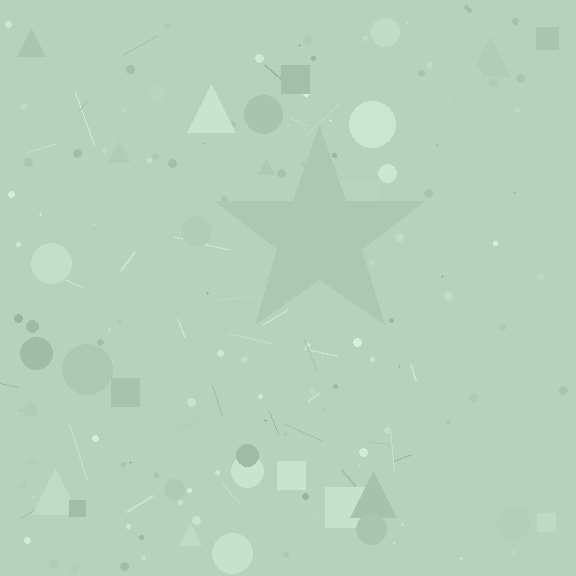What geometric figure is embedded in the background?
A star is embedded in the background.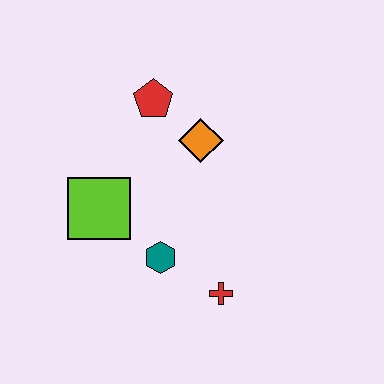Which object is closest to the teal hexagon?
The red cross is closest to the teal hexagon.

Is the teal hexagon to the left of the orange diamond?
Yes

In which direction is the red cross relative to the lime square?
The red cross is to the right of the lime square.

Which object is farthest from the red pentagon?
The red cross is farthest from the red pentagon.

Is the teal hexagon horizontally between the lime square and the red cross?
Yes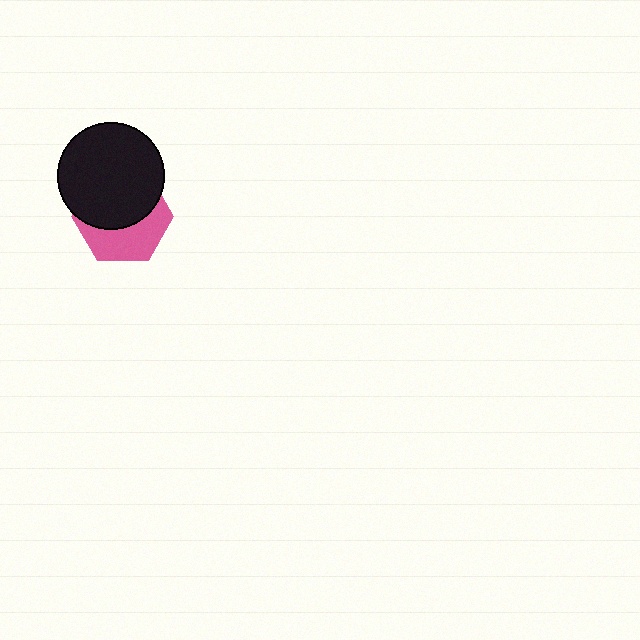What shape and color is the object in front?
The object in front is a black circle.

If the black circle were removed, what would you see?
You would see the complete pink hexagon.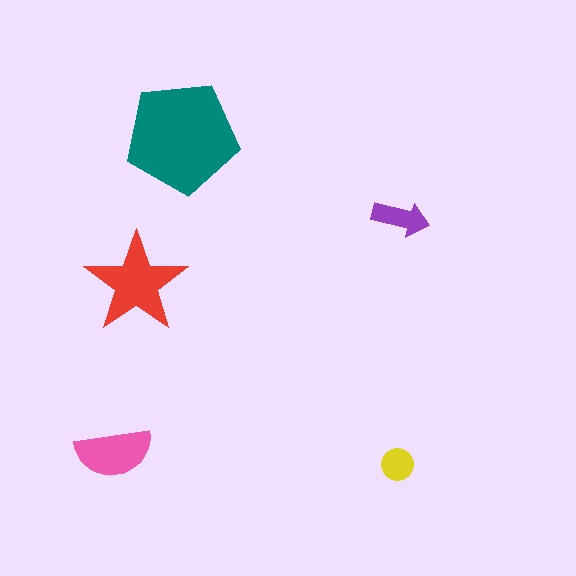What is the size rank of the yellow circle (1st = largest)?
5th.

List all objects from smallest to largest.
The yellow circle, the purple arrow, the pink semicircle, the red star, the teal pentagon.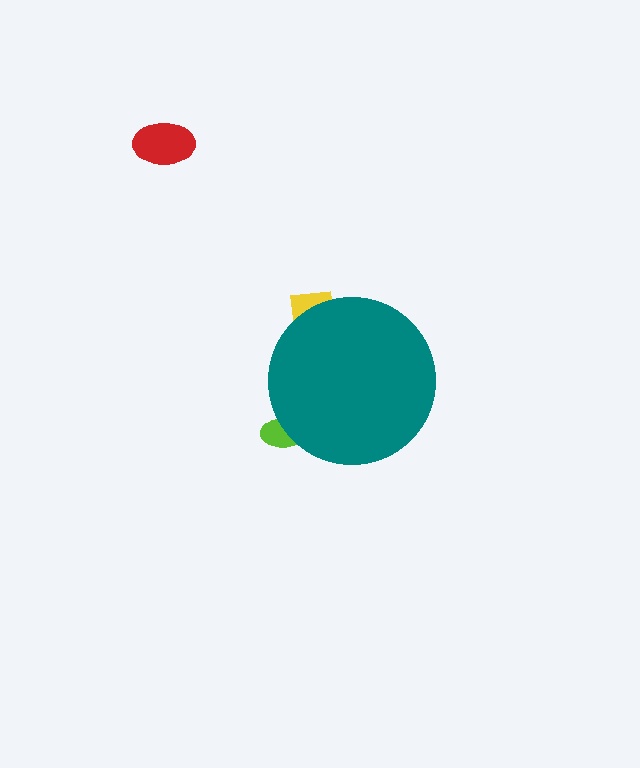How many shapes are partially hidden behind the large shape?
2 shapes are partially hidden.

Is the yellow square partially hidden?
Yes, the yellow square is partially hidden behind the teal circle.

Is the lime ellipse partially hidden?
Yes, the lime ellipse is partially hidden behind the teal circle.